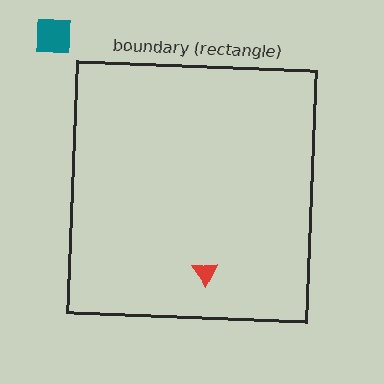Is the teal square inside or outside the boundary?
Outside.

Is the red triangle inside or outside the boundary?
Inside.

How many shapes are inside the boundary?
1 inside, 1 outside.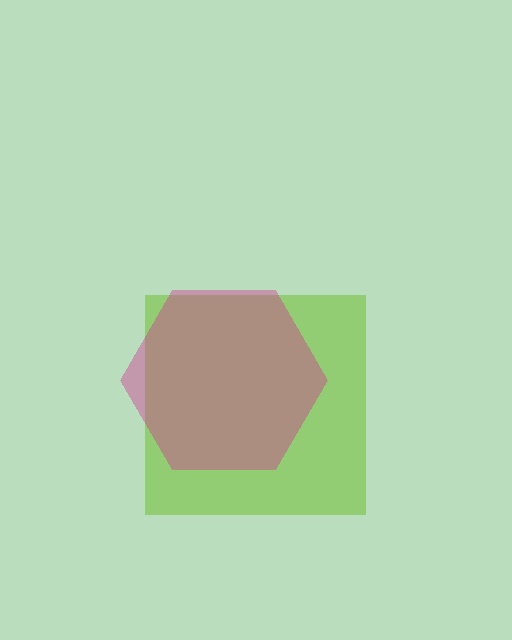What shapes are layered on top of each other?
The layered shapes are: a lime square, a magenta hexagon.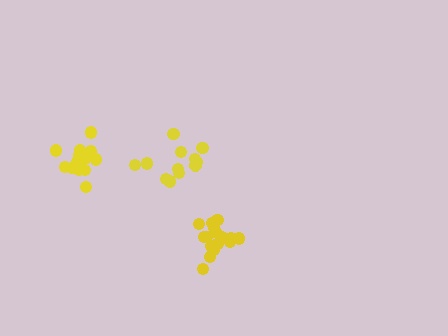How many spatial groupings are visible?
There are 3 spatial groupings.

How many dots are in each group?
Group 1: 12 dots, Group 2: 16 dots, Group 3: 15 dots (43 total).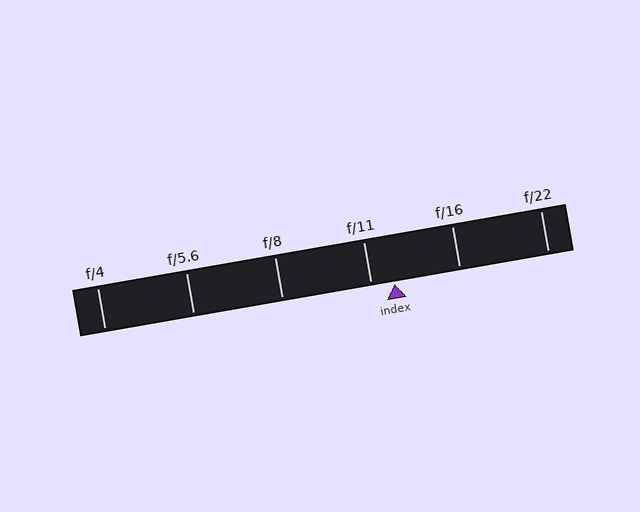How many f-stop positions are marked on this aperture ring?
There are 6 f-stop positions marked.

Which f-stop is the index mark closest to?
The index mark is closest to f/11.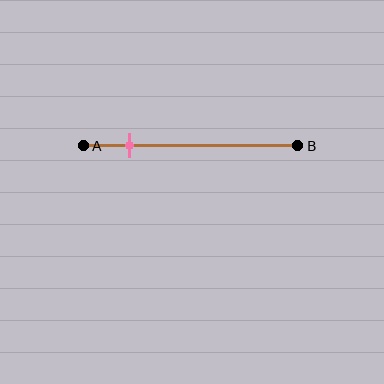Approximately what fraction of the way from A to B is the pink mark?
The pink mark is approximately 20% of the way from A to B.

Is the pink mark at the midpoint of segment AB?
No, the mark is at about 20% from A, not at the 50% midpoint.